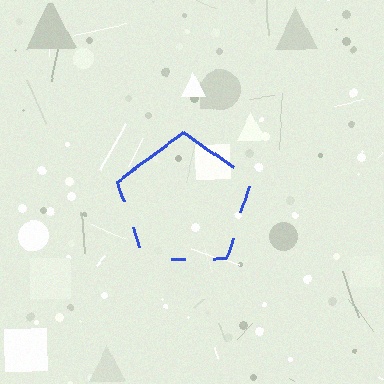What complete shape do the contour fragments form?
The contour fragments form a pentagon.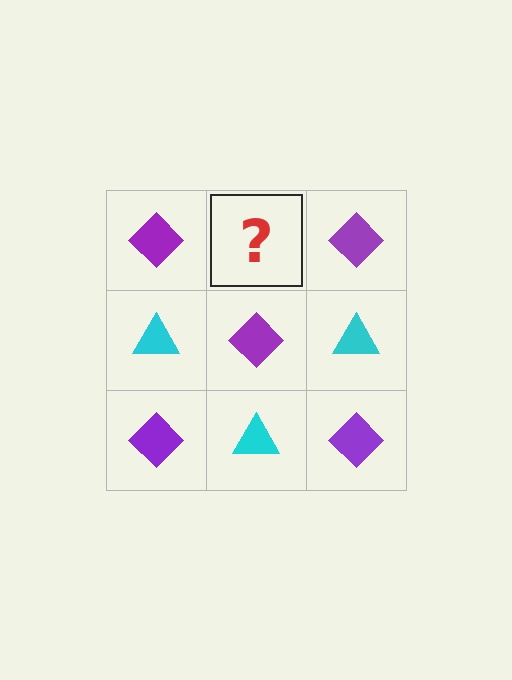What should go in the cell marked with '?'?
The missing cell should contain a cyan triangle.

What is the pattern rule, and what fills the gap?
The rule is that it alternates purple diamond and cyan triangle in a checkerboard pattern. The gap should be filled with a cyan triangle.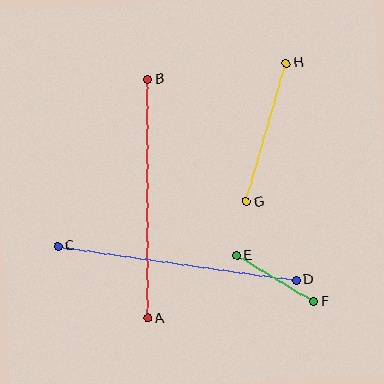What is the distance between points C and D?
The distance is approximately 241 pixels.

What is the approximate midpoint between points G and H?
The midpoint is at approximately (266, 133) pixels.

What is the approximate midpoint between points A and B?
The midpoint is at approximately (148, 199) pixels.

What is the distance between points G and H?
The distance is approximately 144 pixels.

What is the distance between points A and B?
The distance is approximately 238 pixels.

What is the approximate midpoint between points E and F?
The midpoint is at approximately (275, 279) pixels.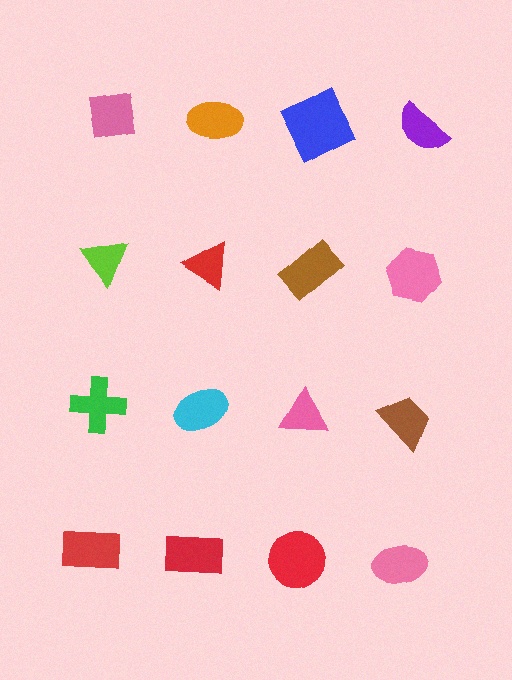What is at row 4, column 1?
A red rectangle.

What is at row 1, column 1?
A pink square.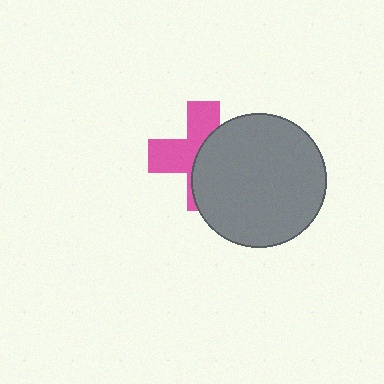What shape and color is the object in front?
The object in front is a gray circle.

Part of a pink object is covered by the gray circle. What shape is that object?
It is a cross.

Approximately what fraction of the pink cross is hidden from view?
Roughly 52% of the pink cross is hidden behind the gray circle.